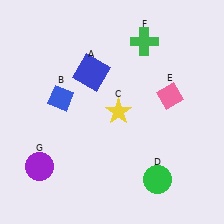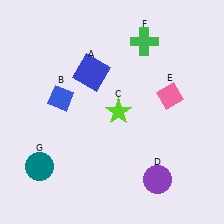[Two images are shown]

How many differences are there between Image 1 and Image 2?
There are 3 differences between the two images.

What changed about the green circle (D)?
In Image 1, D is green. In Image 2, it changed to purple.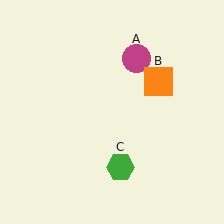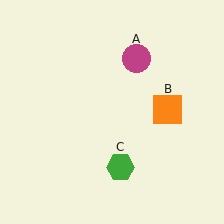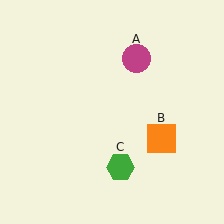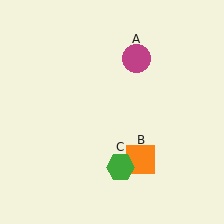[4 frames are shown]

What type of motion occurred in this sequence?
The orange square (object B) rotated clockwise around the center of the scene.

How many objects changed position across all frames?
1 object changed position: orange square (object B).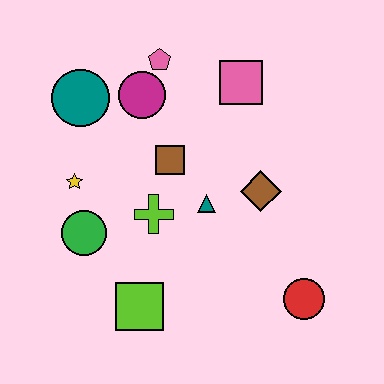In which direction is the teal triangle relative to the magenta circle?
The teal triangle is below the magenta circle.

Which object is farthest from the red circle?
The teal circle is farthest from the red circle.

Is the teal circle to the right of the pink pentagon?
No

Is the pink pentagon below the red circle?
No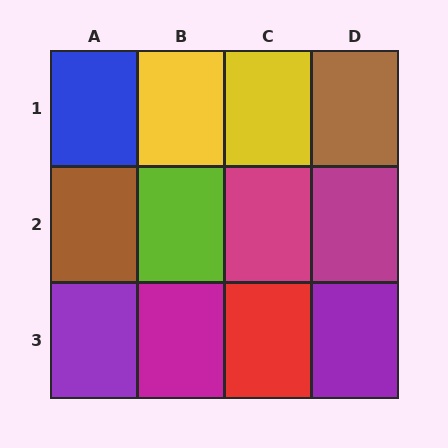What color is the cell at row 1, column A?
Blue.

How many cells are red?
1 cell is red.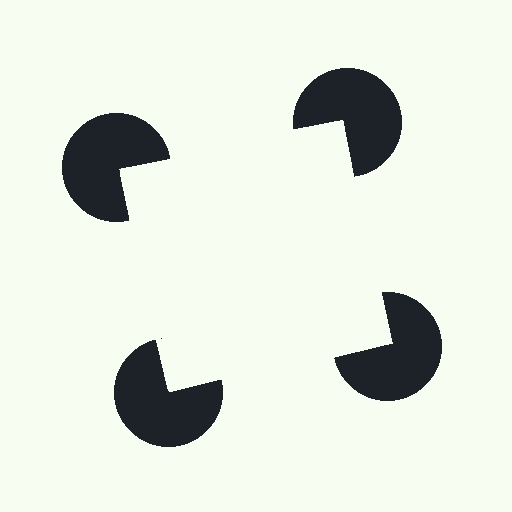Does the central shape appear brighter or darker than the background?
It typically appears slightly brighter than the background, even though no actual brightness change is drawn.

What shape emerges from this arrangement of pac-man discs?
An illusory square — its edges are inferred from the aligned wedge cuts in the pac-man discs, not physically drawn.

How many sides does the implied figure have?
4 sides.